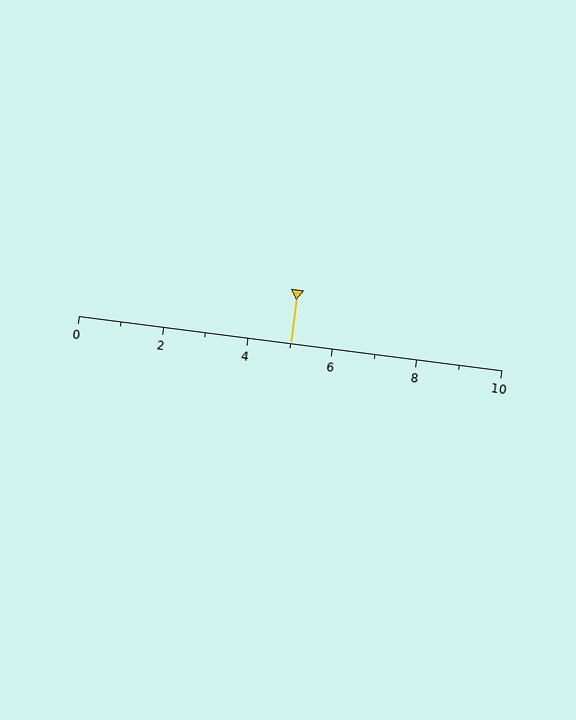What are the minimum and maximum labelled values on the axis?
The axis runs from 0 to 10.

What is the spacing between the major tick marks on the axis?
The major ticks are spaced 2 apart.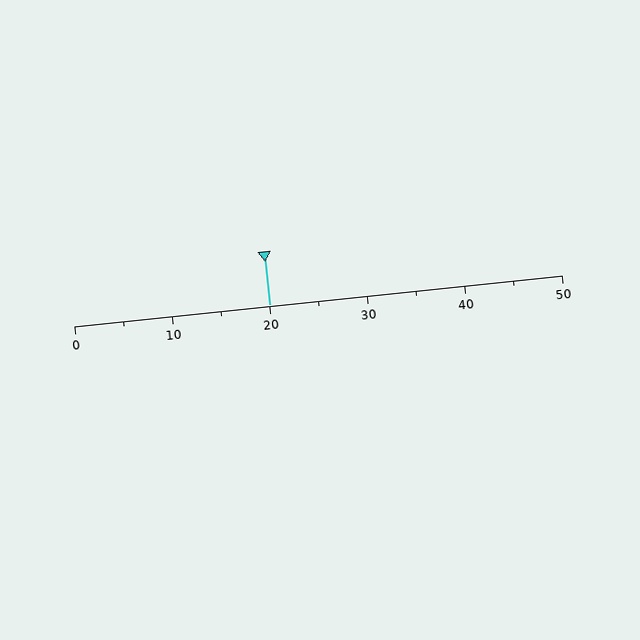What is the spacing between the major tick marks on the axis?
The major ticks are spaced 10 apart.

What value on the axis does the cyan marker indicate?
The marker indicates approximately 20.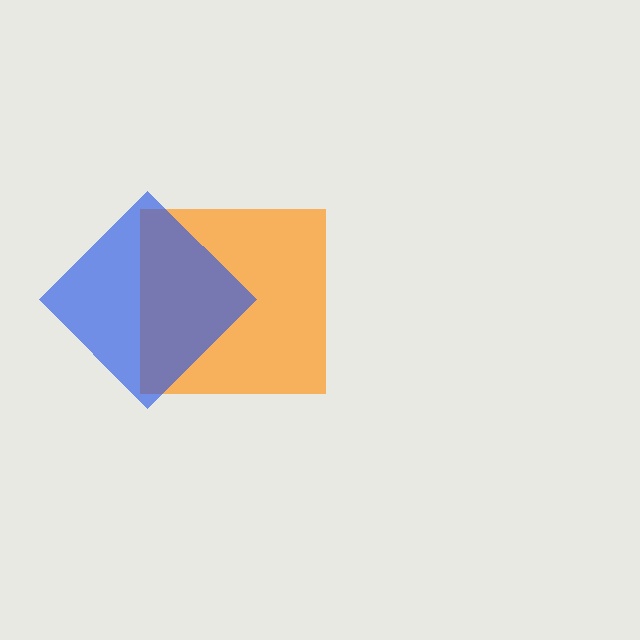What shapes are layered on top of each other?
The layered shapes are: an orange square, a blue diamond.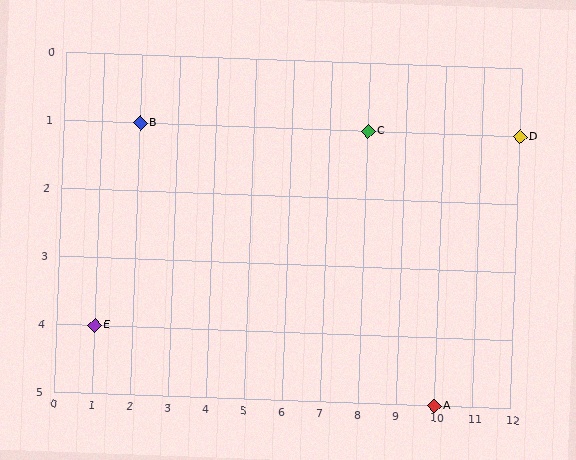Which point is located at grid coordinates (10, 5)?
Point A is at (10, 5).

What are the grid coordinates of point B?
Point B is at grid coordinates (2, 1).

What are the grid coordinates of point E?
Point E is at grid coordinates (1, 4).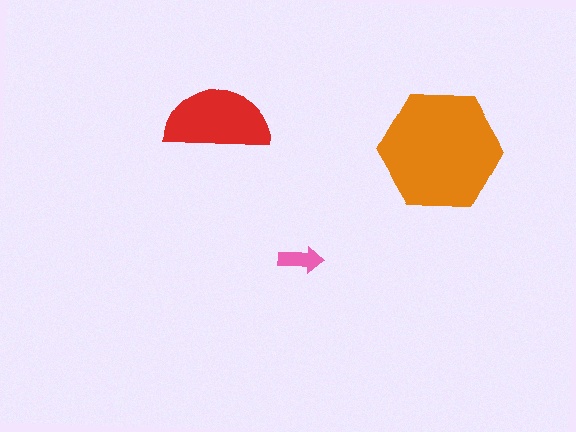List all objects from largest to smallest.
The orange hexagon, the red semicircle, the pink arrow.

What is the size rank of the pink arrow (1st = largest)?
3rd.